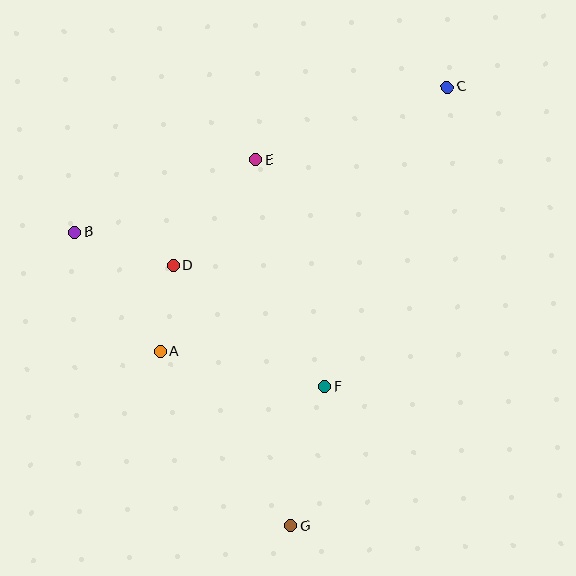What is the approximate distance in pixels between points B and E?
The distance between B and E is approximately 195 pixels.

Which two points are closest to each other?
Points A and D are closest to each other.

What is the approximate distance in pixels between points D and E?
The distance between D and E is approximately 134 pixels.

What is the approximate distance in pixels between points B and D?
The distance between B and D is approximately 104 pixels.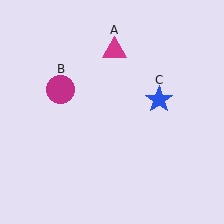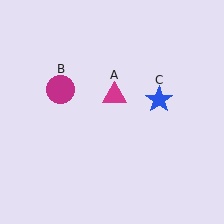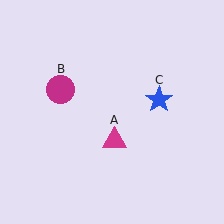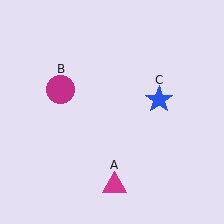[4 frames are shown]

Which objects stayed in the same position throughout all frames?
Magenta circle (object B) and blue star (object C) remained stationary.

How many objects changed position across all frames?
1 object changed position: magenta triangle (object A).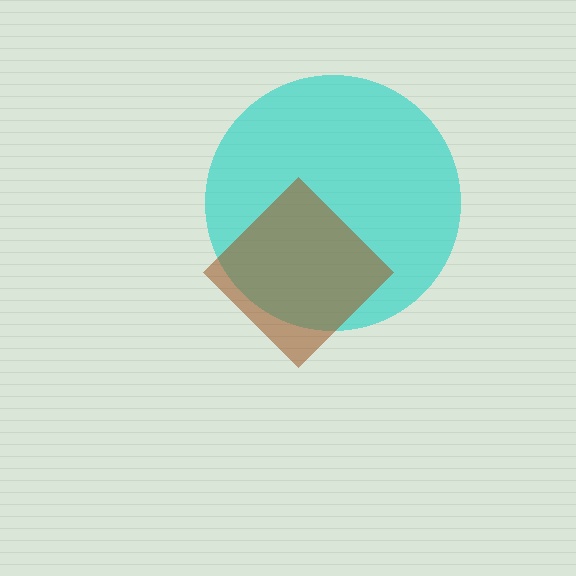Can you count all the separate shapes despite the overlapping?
Yes, there are 2 separate shapes.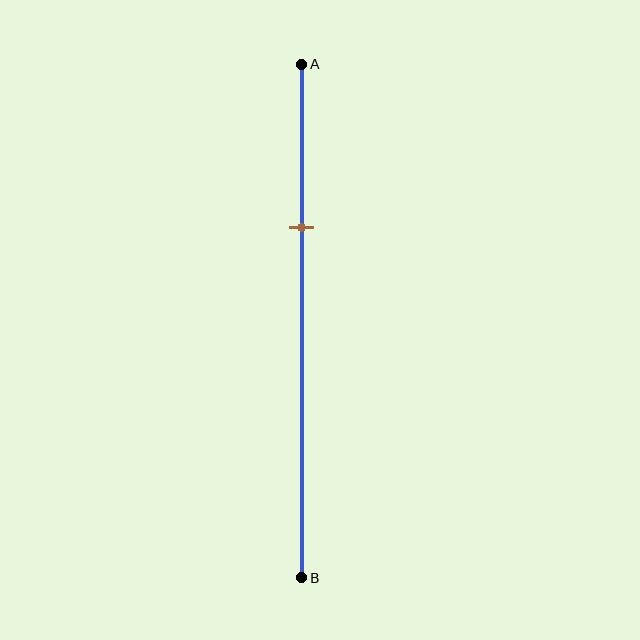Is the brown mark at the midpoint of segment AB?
No, the mark is at about 30% from A, not at the 50% midpoint.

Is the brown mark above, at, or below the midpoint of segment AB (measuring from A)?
The brown mark is above the midpoint of segment AB.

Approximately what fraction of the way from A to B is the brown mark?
The brown mark is approximately 30% of the way from A to B.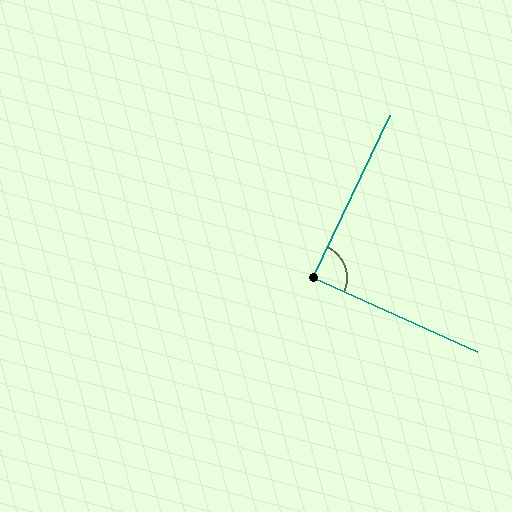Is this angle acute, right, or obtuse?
It is approximately a right angle.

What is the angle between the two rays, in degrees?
Approximately 89 degrees.